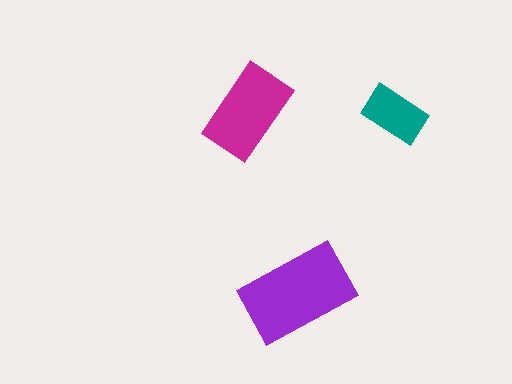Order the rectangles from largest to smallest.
the purple one, the magenta one, the teal one.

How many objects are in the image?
There are 3 objects in the image.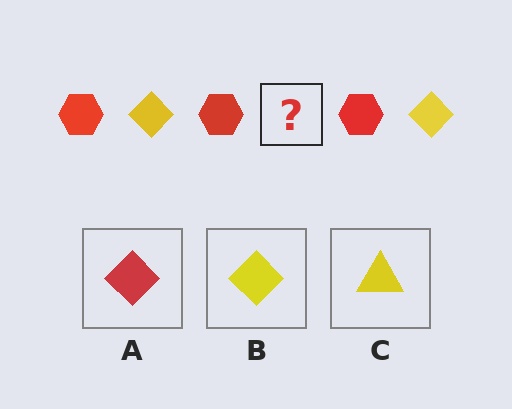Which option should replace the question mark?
Option B.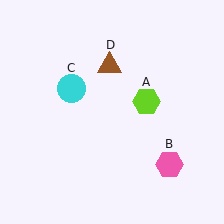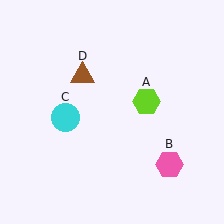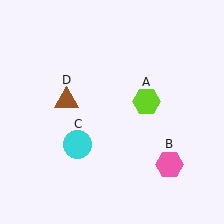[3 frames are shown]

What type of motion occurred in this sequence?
The cyan circle (object C), brown triangle (object D) rotated counterclockwise around the center of the scene.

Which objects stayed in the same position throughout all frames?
Lime hexagon (object A) and pink hexagon (object B) remained stationary.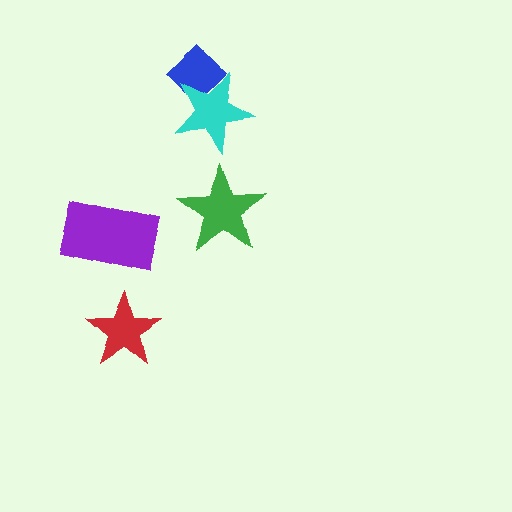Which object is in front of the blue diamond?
The cyan star is in front of the blue diamond.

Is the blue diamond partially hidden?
Yes, it is partially covered by another shape.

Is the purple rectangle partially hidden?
No, no other shape covers it.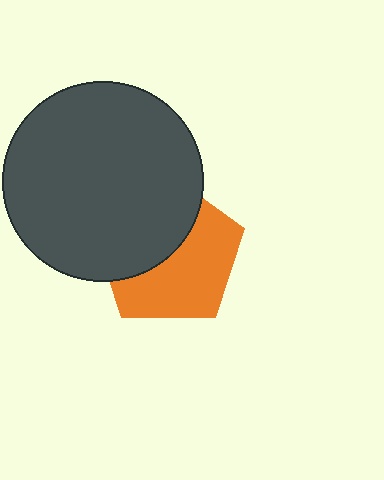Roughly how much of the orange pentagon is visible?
About half of it is visible (roughly 54%).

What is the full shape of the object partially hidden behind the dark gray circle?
The partially hidden object is an orange pentagon.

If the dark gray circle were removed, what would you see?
You would see the complete orange pentagon.